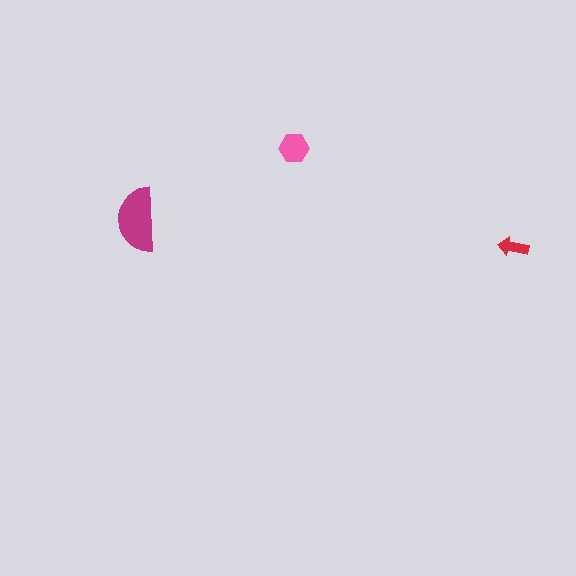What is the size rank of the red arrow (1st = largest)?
3rd.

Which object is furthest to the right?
The red arrow is rightmost.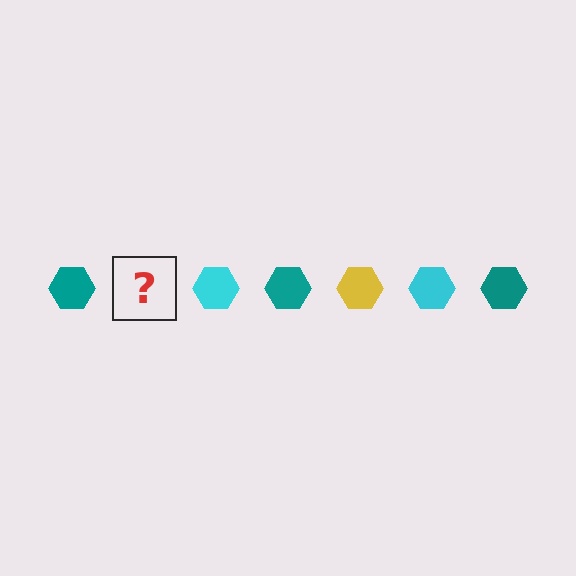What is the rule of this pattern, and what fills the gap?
The rule is that the pattern cycles through teal, yellow, cyan hexagons. The gap should be filled with a yellow hexagon.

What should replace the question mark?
The question mark should be replaced with a yellow hexagon.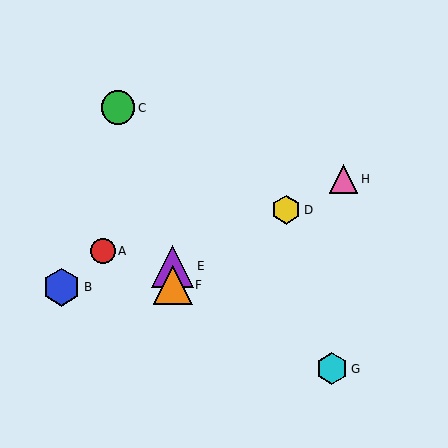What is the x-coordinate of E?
Object E is at x≈173.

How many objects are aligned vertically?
2 objects (E, F) are aligned vertically.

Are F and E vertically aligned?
Yes, both are at x≈173.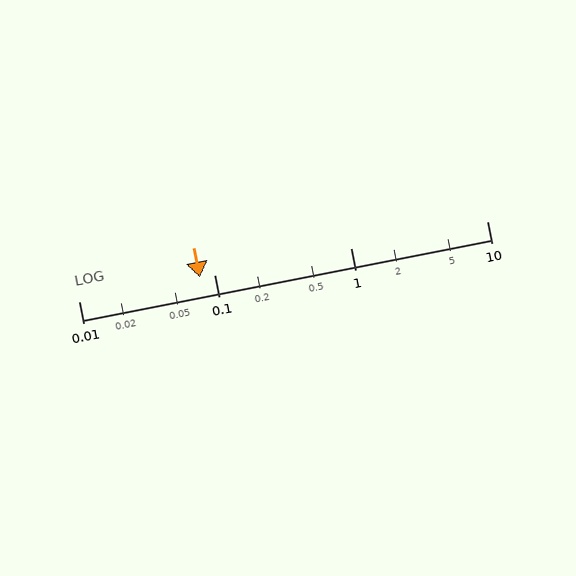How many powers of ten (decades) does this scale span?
The scale spans 3 decades, from 0.01 to 10.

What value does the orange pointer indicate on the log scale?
The pointer indicates approximately 0.078.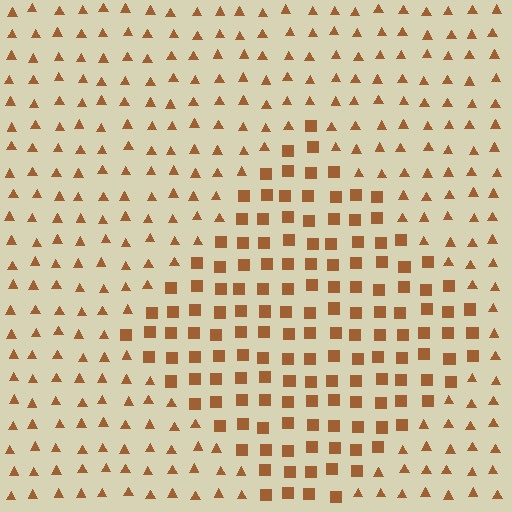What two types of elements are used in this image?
The image uses squares inside the diamond region and triangles outside it.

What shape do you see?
I see a diamond.